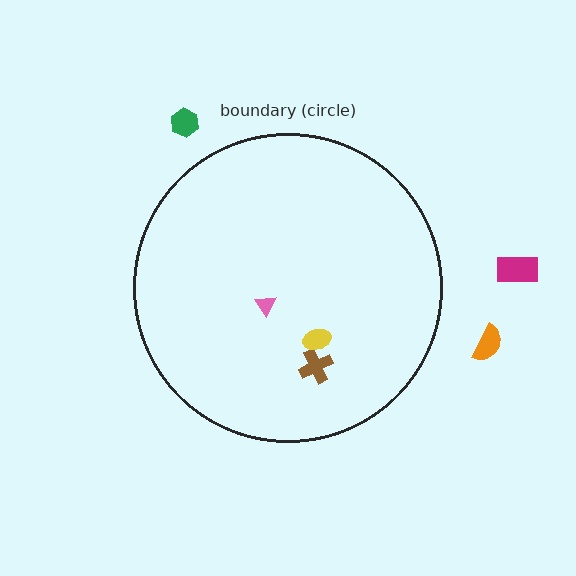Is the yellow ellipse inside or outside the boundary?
Inside.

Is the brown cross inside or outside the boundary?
Inside.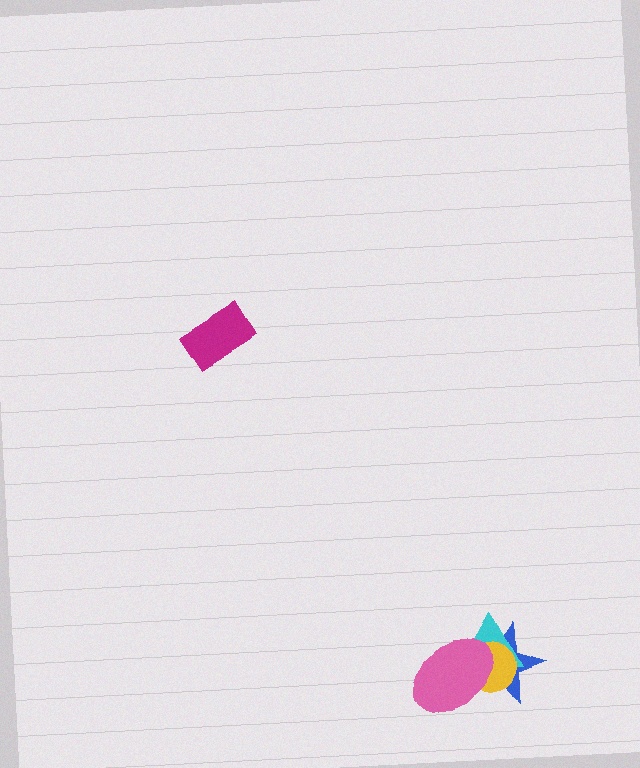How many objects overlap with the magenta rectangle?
0 objects overlap with the magenta rectangle.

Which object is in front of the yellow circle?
The pink ellipse is in front of the yellow circle.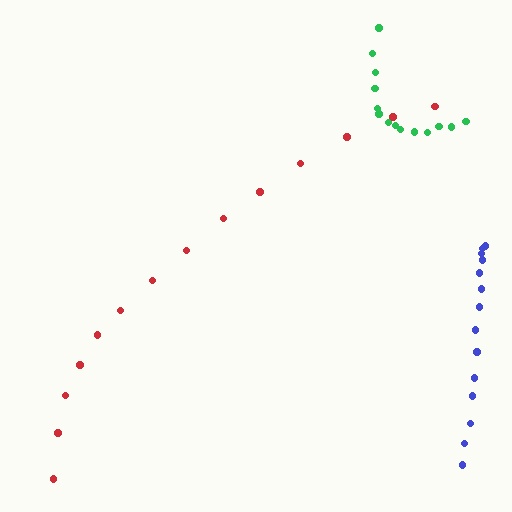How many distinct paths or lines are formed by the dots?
There are 3 distinct paths.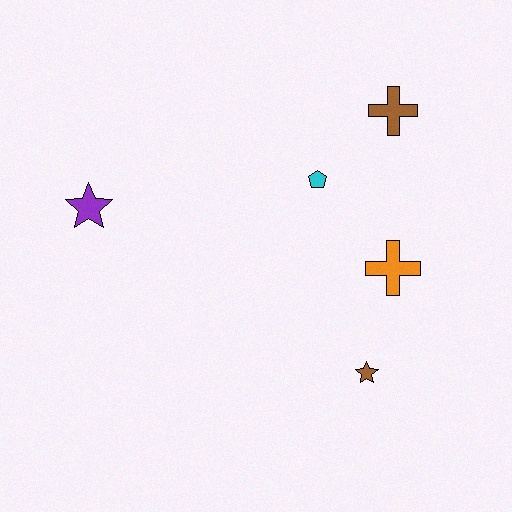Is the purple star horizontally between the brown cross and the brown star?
No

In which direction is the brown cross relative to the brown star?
The brown cross is above the brown star.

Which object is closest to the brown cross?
The cyan pentagon is closest to the brown cross.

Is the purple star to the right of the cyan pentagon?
No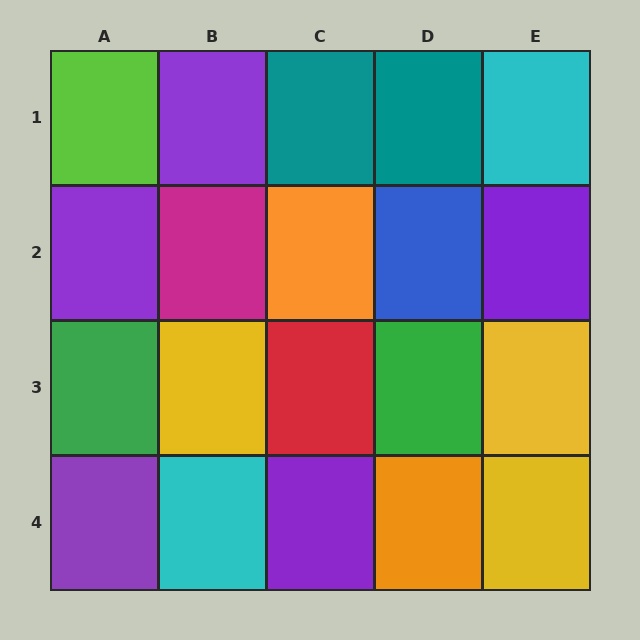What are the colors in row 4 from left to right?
Purple, cyan, purple, orange, yellow.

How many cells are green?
2 cells are green.